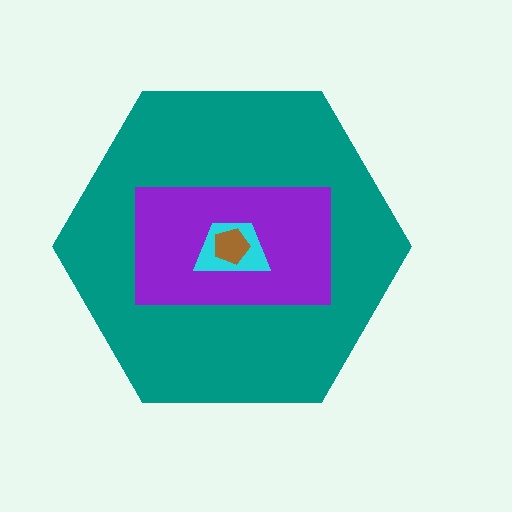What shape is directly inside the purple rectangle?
The cyan trapezoid.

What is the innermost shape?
The brown pentagon.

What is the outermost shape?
The teal hexagon.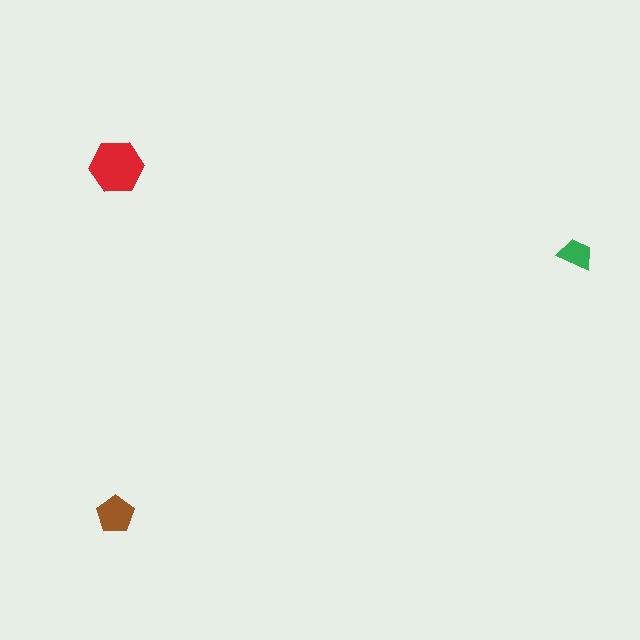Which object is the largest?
The red hexagon.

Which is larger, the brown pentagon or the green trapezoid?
The brown pentagon.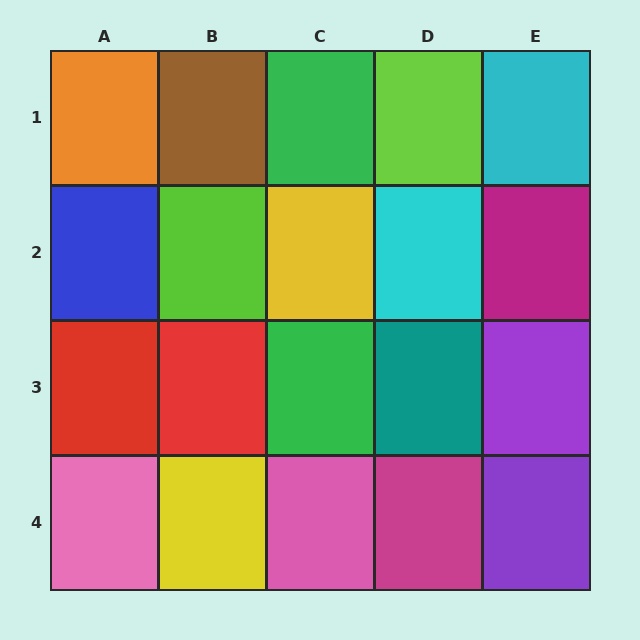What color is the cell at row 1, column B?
Brown.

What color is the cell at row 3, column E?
Purple.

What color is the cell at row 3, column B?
Red.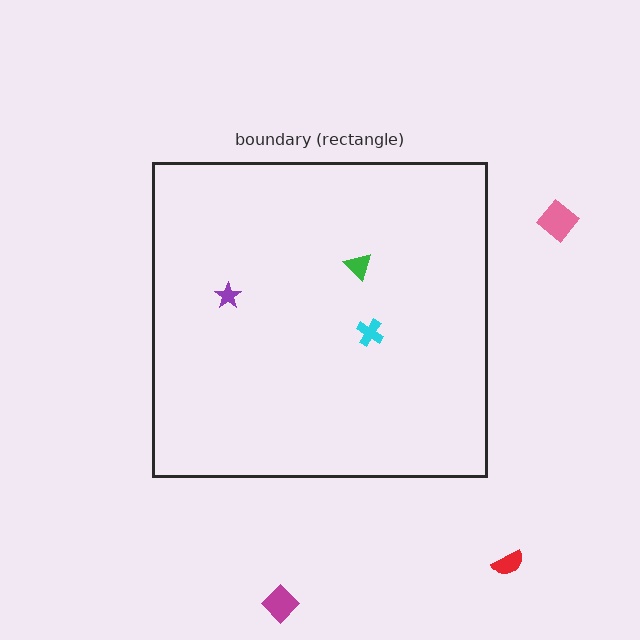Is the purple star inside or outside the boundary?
Inside.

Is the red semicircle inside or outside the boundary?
Outside.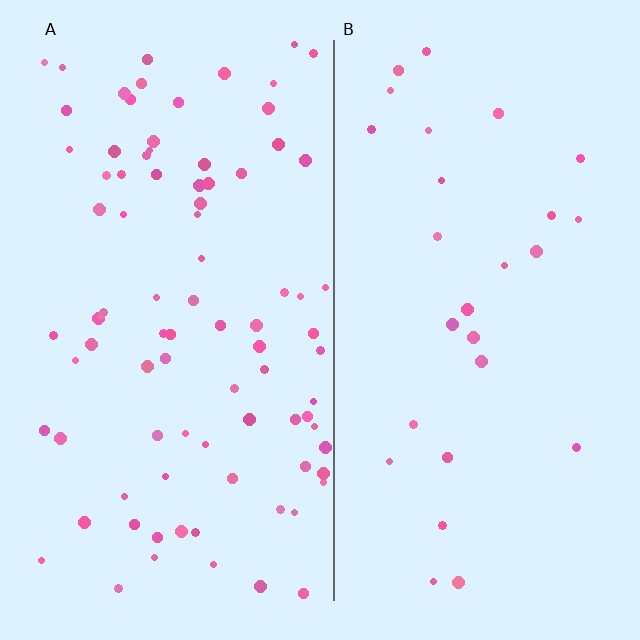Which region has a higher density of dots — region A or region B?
A (the left).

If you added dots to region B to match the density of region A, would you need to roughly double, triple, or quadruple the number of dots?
Approximately triple.